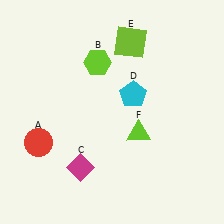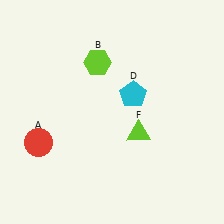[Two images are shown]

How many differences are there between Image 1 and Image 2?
There are 2 differences between the two images.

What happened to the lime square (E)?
The lime square (E) was removed in Image 2. It was in the top-right area of Image 1.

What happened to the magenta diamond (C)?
The magenta diamond (C) was removed in Image 2. It was in the bottom-left area of Image 1.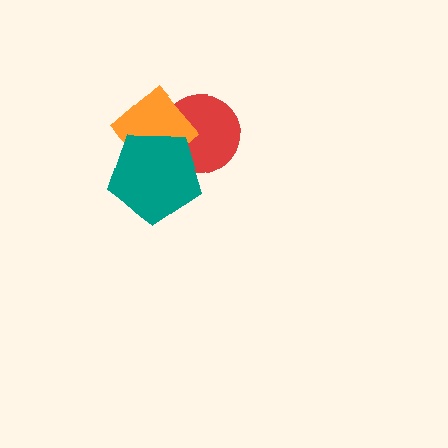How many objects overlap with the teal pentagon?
2 objects overlap with the teal pentagon.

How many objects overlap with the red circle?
2 objects overlap with the red circle.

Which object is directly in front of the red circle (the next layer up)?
The orange diamond is directly in front of the red circle.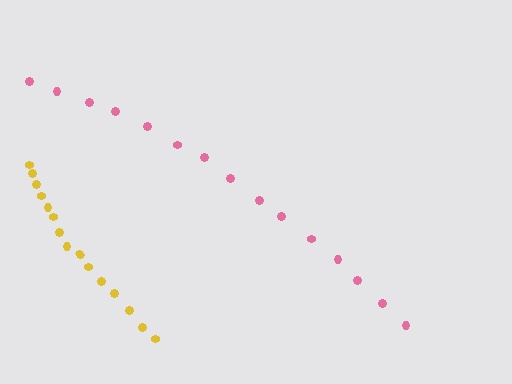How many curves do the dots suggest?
There are 2 distinct paths.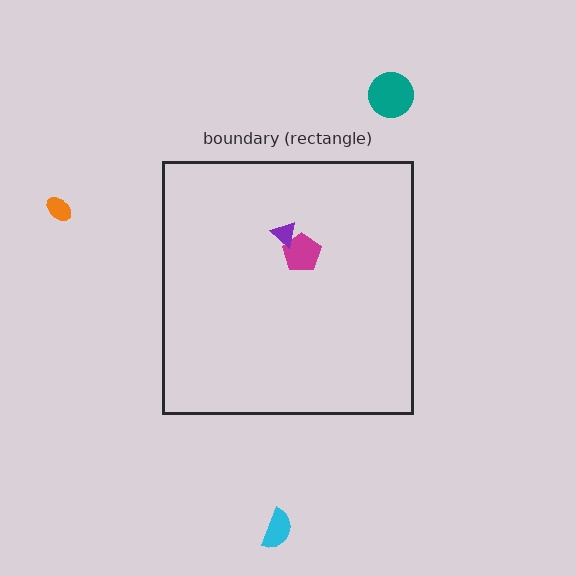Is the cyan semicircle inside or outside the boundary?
Outside.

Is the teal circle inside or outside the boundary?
Outside.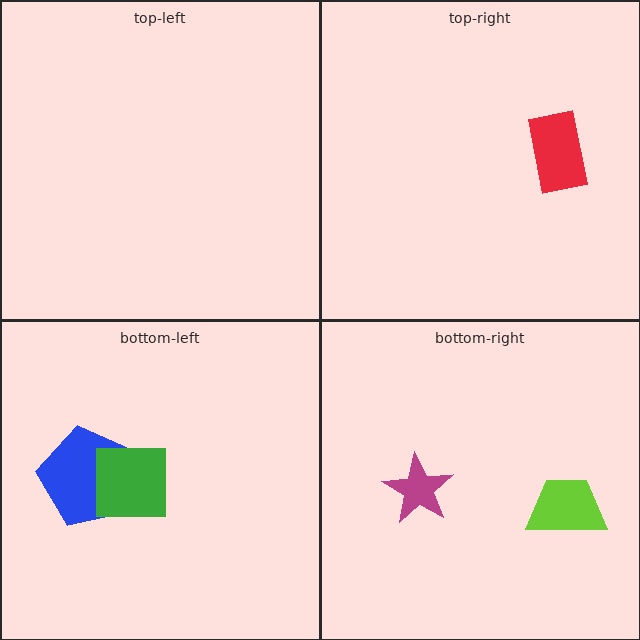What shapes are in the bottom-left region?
The blue pentagon, the green square.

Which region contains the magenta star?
The bottom-right region.